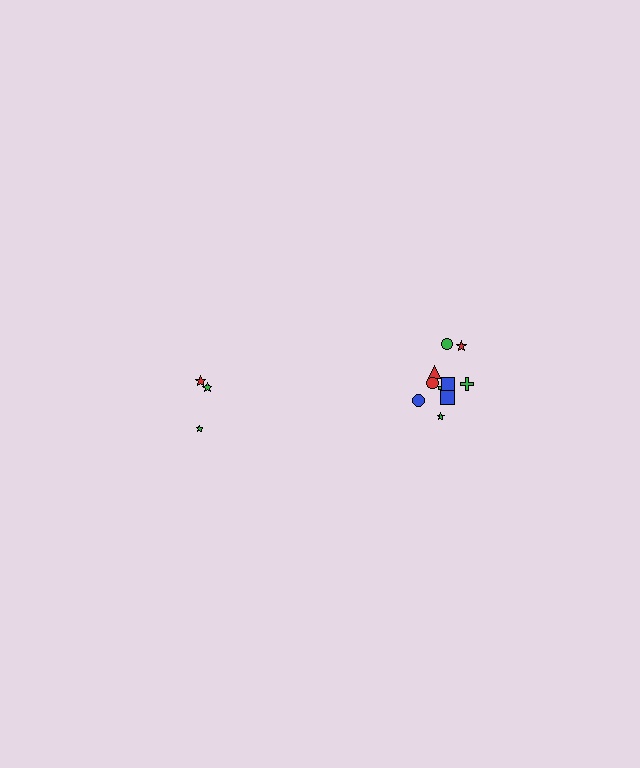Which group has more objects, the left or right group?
The right group.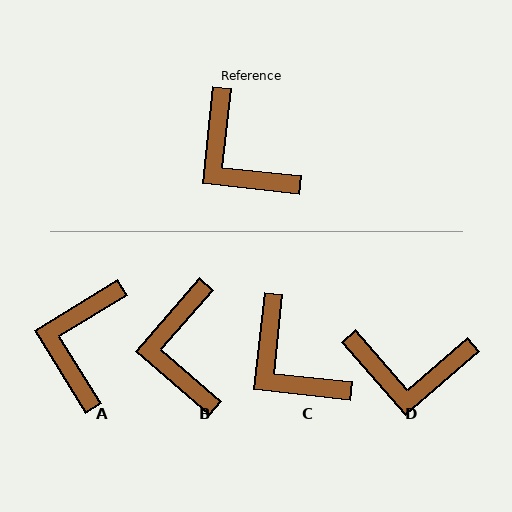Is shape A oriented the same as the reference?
No, it is off by about 52 degrees.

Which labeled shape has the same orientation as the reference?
C.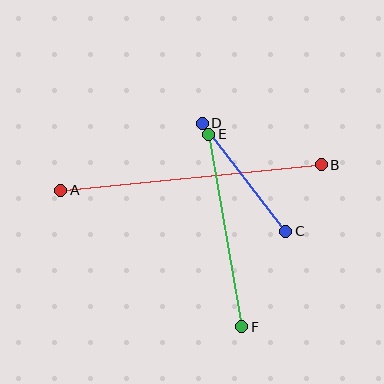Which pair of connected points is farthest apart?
Points A and B are farthest apart.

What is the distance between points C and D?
The distance is approximately 137 pixels.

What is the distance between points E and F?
The distance is approximately 195 pixels.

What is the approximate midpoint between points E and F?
The midpoint is at approximately (225, 231) pixels.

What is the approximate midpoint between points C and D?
The midpoint is at approximately (244, 177) pixels.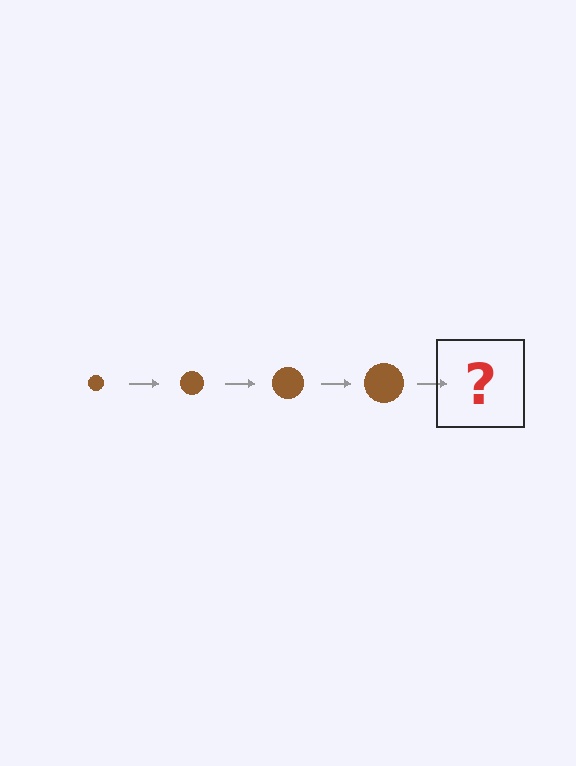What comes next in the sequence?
The next element should be a brown circle, larger than the previous one.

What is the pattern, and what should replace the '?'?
The pattern is that the circle gets progressively larger each step. The '?' should be a brown circle, larger than the previous one.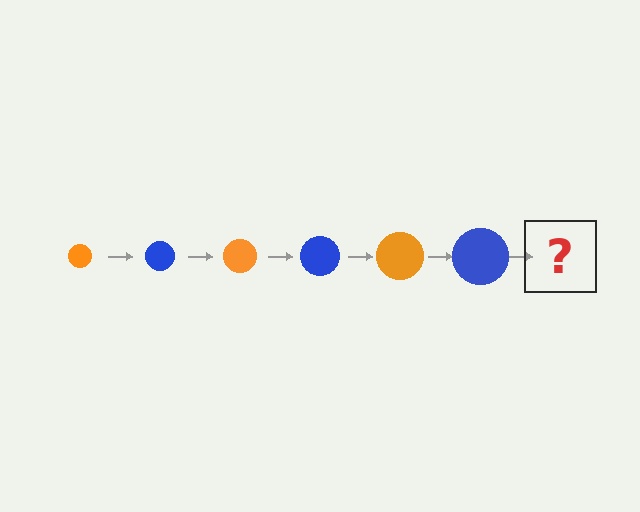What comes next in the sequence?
The next element should be an orange circle, larger than the previous one.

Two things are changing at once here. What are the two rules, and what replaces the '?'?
The two rules are that the circle grows larger each step and the color cycles through orange and blue. The '?' should be an orange circle, larger than the previous one.